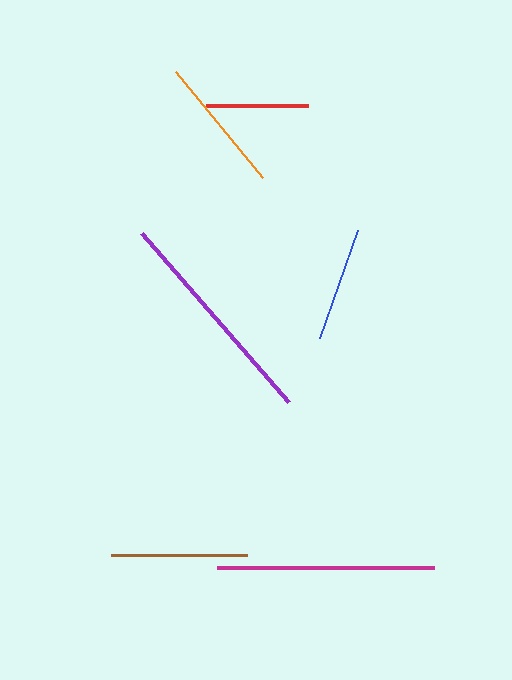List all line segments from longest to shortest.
From longest to shortest: purple, magenta, orange, brown, blue, red.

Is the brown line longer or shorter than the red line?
The brown line is longer than the red line.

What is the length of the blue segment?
The blue segment is approximately 115 pixels long.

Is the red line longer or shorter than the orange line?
The orange line is longer than the red line.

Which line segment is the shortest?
The red line is the shortest at approximately 103 pixels.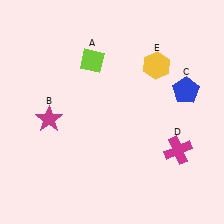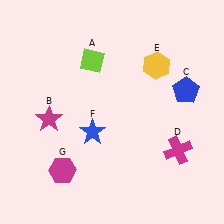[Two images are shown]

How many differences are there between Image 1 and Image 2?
There are 2 differences between the two images.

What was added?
A blue star (F), a magenta hexagon (G) were added in Image 2.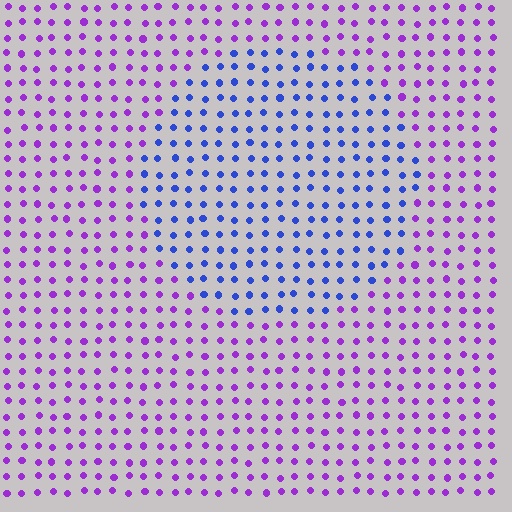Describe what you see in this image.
The image is filled with small purple elements in a uniform arrangement. A circle-shaped region is visible where the elements are tinted to a slightly different hue, forming a subtle color boundary.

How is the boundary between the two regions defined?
The boundary is defined purely by a slight shift in hue (about 51 degrees). Spacing, size, and orientation are identical on both sides.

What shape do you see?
I see a circle.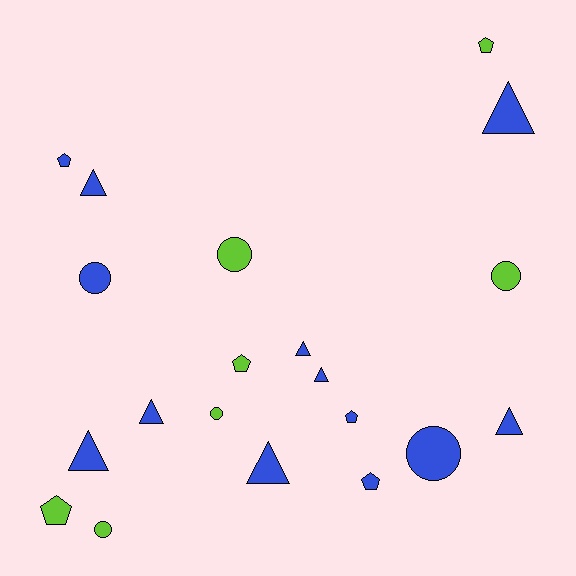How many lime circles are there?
There are 4 lime circles.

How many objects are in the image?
There are 20 objects.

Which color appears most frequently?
Blue, with 13 objects.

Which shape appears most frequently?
Triangle, with 8 objects.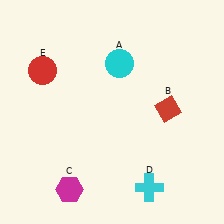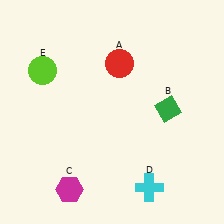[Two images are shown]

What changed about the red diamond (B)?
In Image 1, B is red. In Image 2, it changed to green.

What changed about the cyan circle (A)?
In Image 1, A is cyan. In Image 2, it changed to red.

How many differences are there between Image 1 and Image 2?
There are 3 differences between the two images.